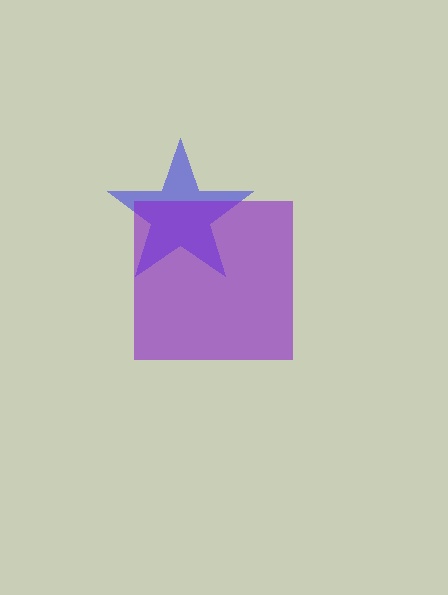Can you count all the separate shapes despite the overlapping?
Yes, there are 2 separate shapes.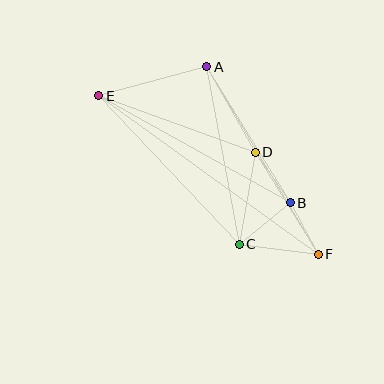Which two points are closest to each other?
Points B and F are closest to each other.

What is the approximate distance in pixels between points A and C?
The distance between A and C is approximately 180 pixels.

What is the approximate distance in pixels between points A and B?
The distance between A and B is approximately 160 pixels.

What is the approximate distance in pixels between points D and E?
The distance between D and E is approximately 167 pixels.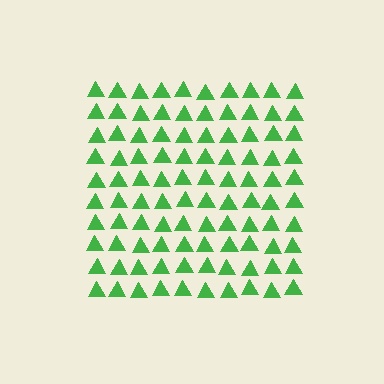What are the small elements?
The small elements are triangles.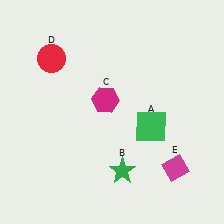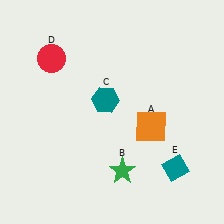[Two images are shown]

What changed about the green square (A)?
In Image 1, A is green. In Image 2, it changed to orange.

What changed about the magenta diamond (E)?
In Image 1, E is magenta. In Image 2, it changed to teal.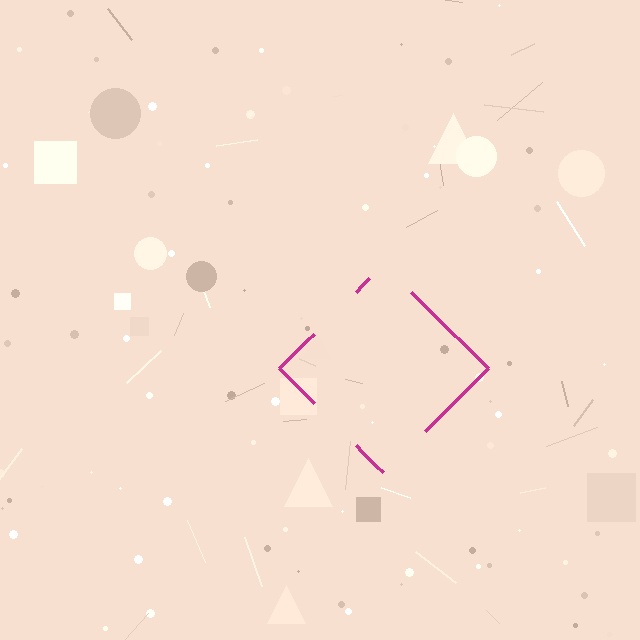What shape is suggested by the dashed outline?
The dashed outline suggests a diamond.